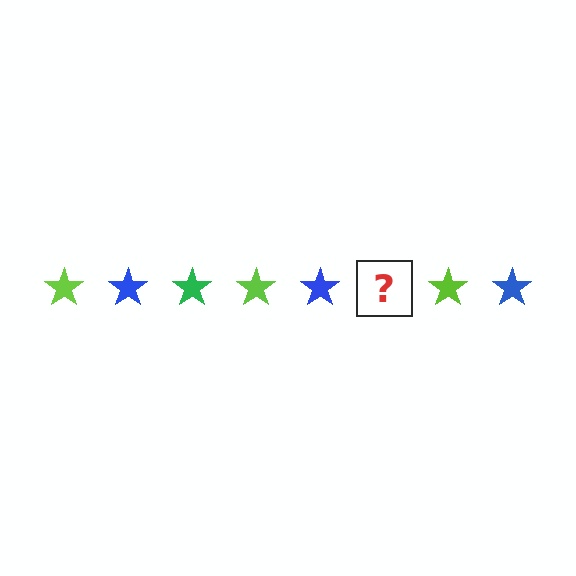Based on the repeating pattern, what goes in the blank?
The blank should be a green star.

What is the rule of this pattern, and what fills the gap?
The rule is that the pattern cycles through lime, blue, green stars. The gap should be filled with a green star.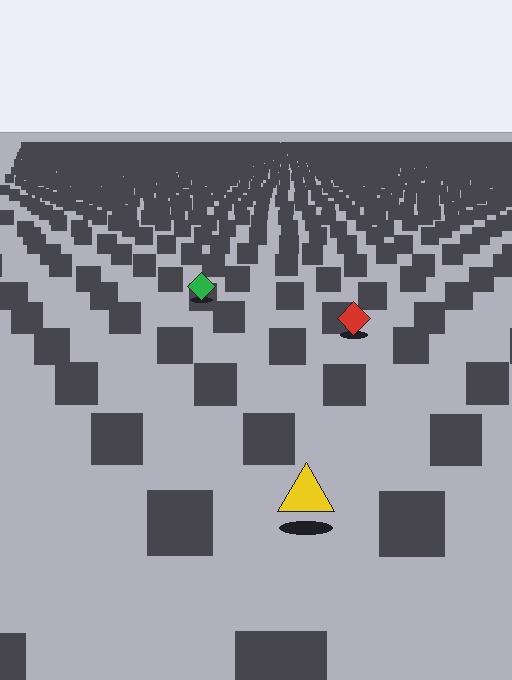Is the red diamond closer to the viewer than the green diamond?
Yes. The red diamond is closer — you can tell from the texture gradient: the ground texture is coarser near it.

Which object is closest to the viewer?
The yellow triangle is closest. The texture marks near it are larger and more spread out.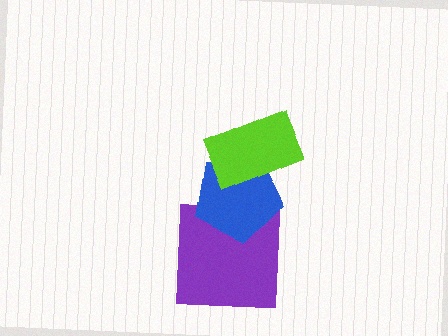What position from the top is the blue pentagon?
The blue pentagon is 2nd from the top.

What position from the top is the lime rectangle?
The lime rectangle is 1st from the top.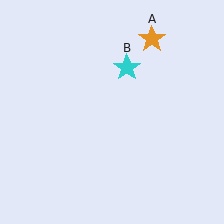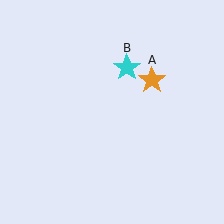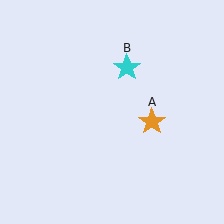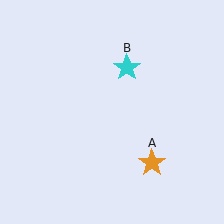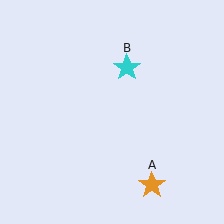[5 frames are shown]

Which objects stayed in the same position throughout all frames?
Cyan star (object B) remained stationary.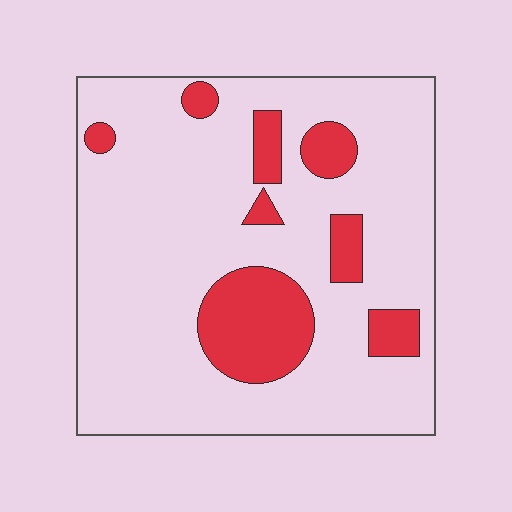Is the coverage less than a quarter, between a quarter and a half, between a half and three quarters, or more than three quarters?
Less than a quarter.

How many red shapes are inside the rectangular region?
8.